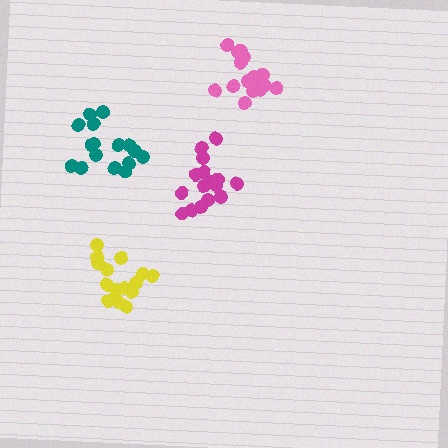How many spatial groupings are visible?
There are 4 spatial groupings.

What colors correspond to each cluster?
The clusters are colored: teal, pink, yellow, magenta.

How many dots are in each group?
Group 1: 17 dots, Group 2: 16 dots, Group 3: 15 dots, Group 4: 17 dots (65 total).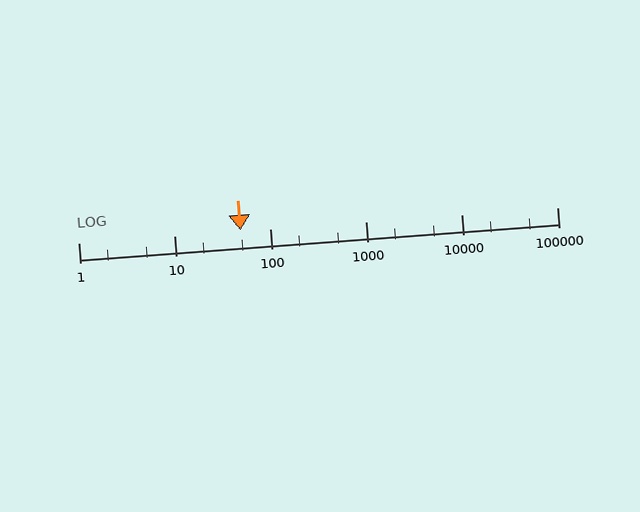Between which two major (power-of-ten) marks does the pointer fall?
The pointer is between 10 and 100.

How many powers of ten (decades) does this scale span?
The scale spans 5 decades, from 1 to 100000.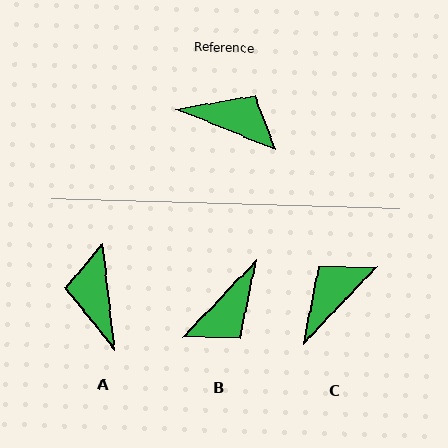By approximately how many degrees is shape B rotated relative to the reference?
Approximately 112 degrees clockwise.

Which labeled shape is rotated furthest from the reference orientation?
A, about 119 degrees away.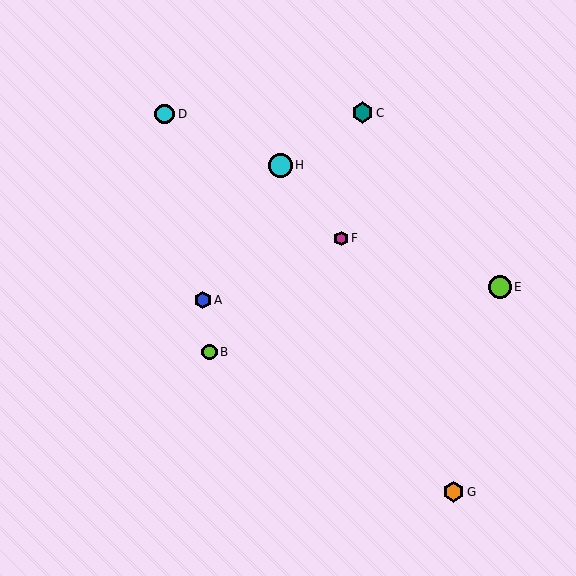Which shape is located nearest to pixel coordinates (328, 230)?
The magenta hexagon (labeled F) at (341, 238) is nearest to that location.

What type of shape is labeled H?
Shape H is a cyan circle.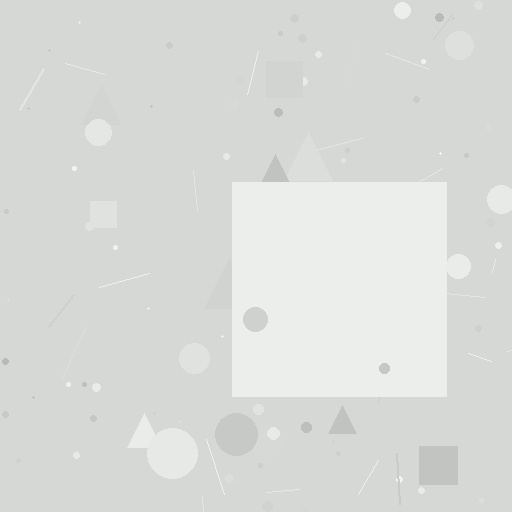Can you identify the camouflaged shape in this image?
The camouflaged shape is a square.